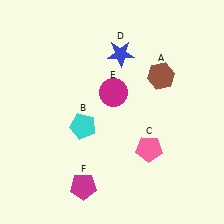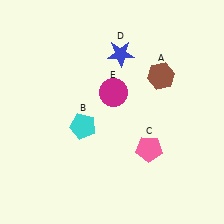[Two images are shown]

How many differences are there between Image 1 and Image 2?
There is 1 difference between the two images.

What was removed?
The magenta pentagon (F) was removed in Image 2.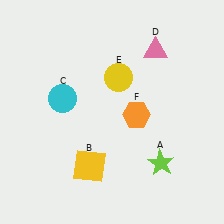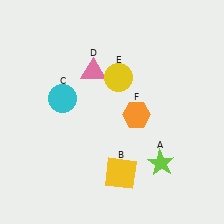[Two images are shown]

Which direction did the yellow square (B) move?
The yellow square (B) moved right.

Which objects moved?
The objects that moved are: the yellow square (B), the pink triangle (D).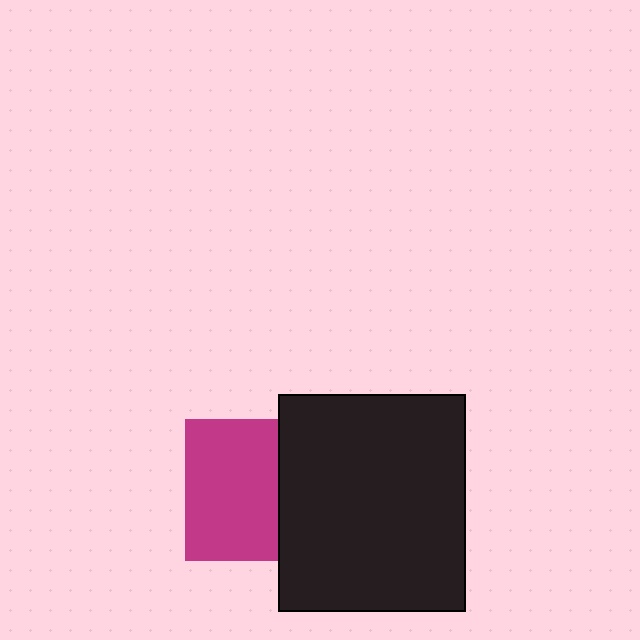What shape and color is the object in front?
The object in front is a black rectangle.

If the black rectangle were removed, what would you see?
You would see the complete magenta square.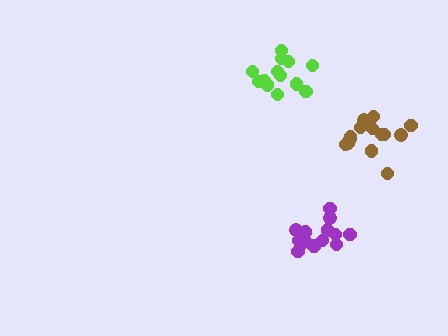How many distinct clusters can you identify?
There are 3 distinct clusters.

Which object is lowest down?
The purple cluster is bottommost.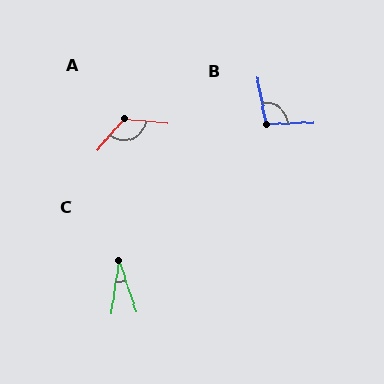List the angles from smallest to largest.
C (27°), B (98°), A (125°).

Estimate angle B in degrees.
Approximately 98 degrees.